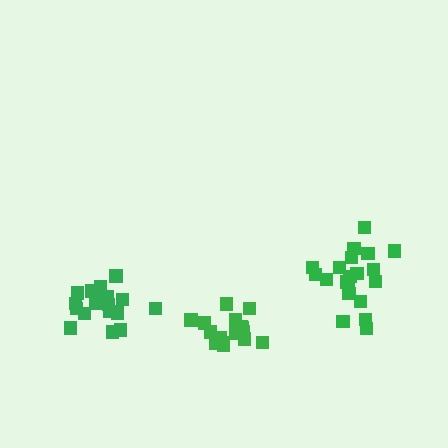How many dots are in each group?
Group 1: 21 dots, Group 2: 19 dots, Group 3: 17 dots (57 total).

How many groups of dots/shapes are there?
There are 3 groups.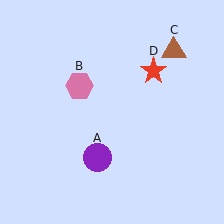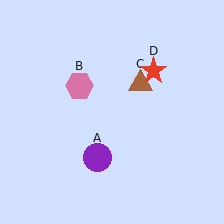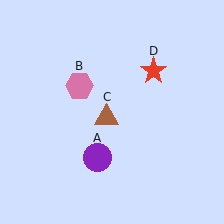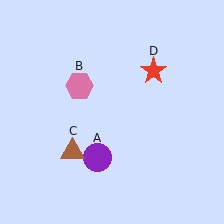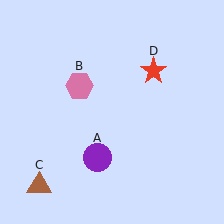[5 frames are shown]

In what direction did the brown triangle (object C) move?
The brown triangle (object C) moved down and to the left.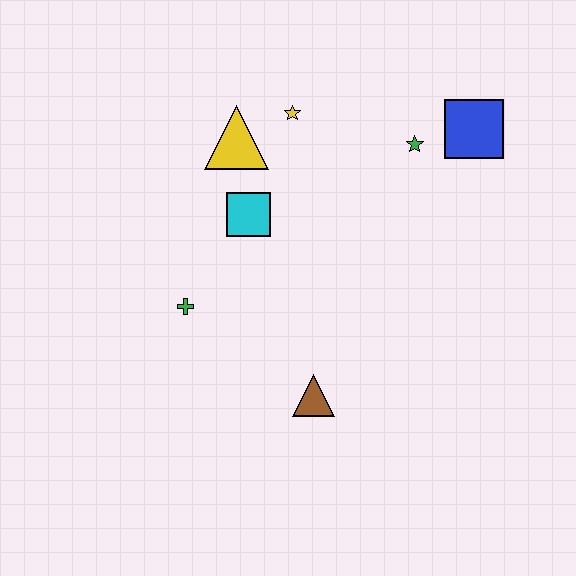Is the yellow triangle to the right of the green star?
No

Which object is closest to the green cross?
The cyan square is closest to the green cross.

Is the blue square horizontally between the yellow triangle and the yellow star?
No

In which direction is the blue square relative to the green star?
The blue square is to the right of the green star.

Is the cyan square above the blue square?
No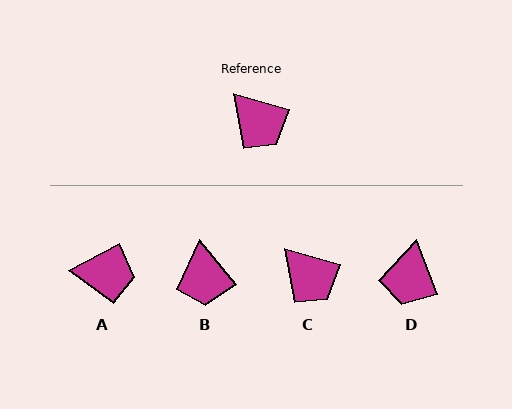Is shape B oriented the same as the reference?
No, it is off by about 35 degrees.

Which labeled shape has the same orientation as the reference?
C.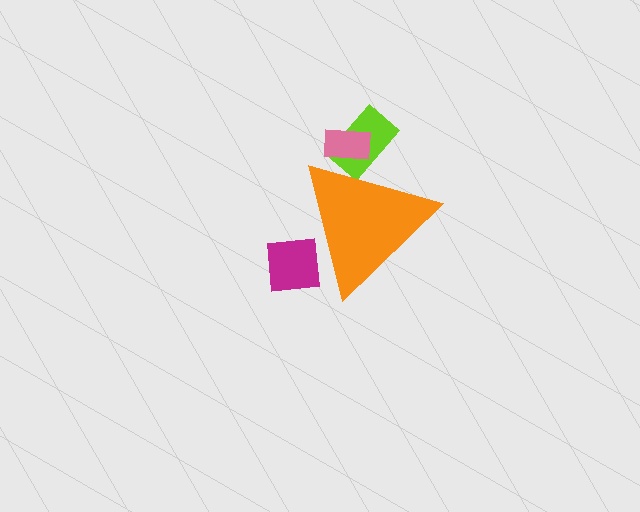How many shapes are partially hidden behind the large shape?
3 shapes are partially hidden.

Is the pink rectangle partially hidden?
Yes, the pink rectangle is partially hidden behind the orange triangle.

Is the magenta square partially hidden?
Yes, the magenta square is partially hidden behind the orange triangle.